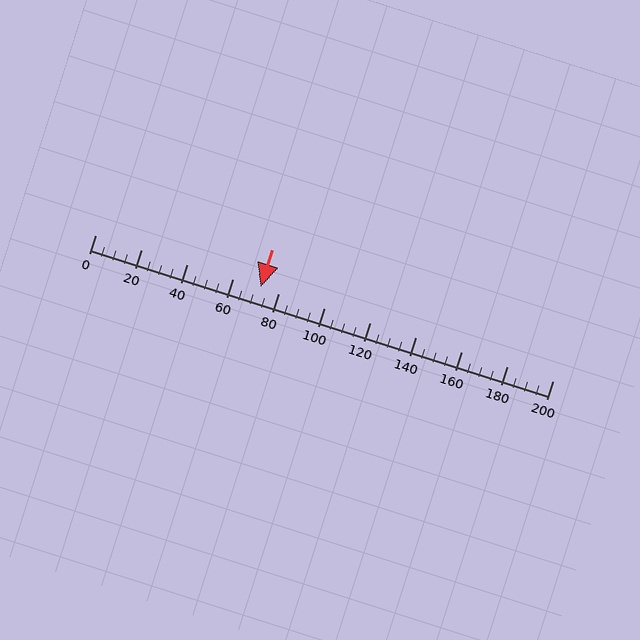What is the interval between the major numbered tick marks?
The major tick marks are spaced 20 units apart.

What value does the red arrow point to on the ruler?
The red arrow points to approximately 72.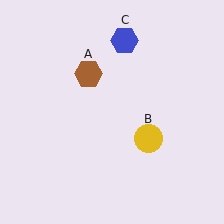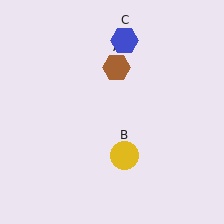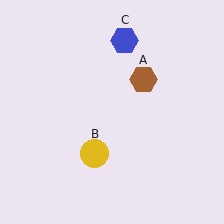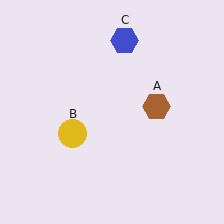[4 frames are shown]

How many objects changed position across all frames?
2 objects changed position: brown hexagon (object A), yellow circle (object B).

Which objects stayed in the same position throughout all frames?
Blue hexagon (object C) remained stationary.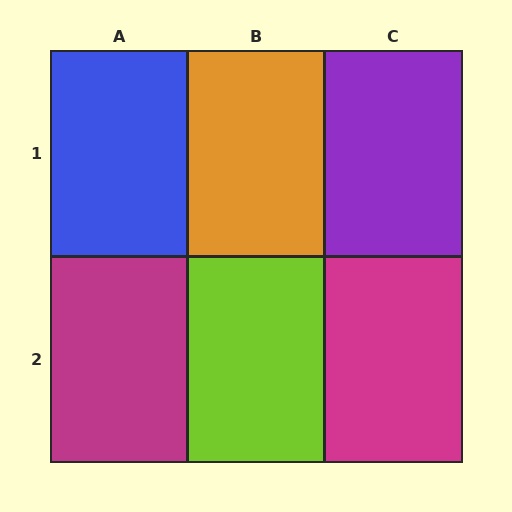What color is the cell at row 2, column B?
Lime.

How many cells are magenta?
2 cells are magenta.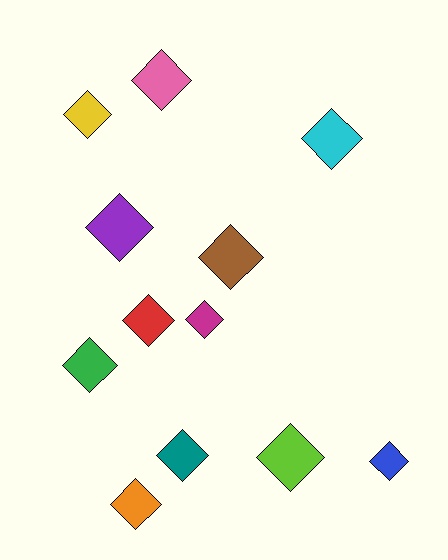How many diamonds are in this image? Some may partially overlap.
There are 12 diamonds.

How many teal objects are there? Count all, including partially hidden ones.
There is 1 teal object.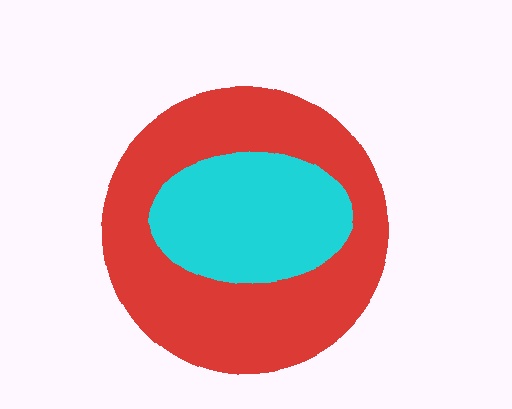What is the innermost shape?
The cyan ellipse.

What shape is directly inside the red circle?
The cyan ellipse.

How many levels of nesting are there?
2.